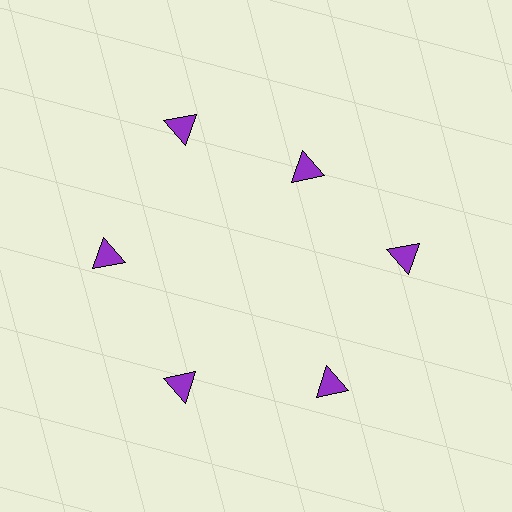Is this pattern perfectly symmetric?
No. The 6 purple triangles are arranged in a ring, but one element near the 1 o'clock position is pulled inward toward the center, breaking the 6-fold rotational symmetry.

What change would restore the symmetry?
The symmetry would be restored by moving it outward, back onto the ring so that all 6 triangles sit at equal angles and equal distance from the center.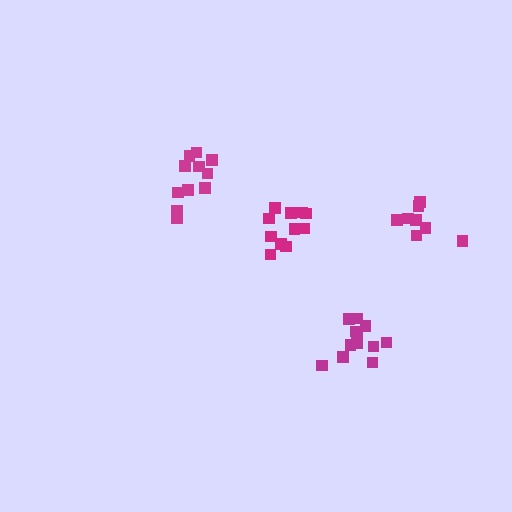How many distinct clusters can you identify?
There are 4 distinct clusters.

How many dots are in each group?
Group 1: 8 dots, Group 2: 11 dots, Group 3: 12 dots, Group 4: 11 dots (42 total).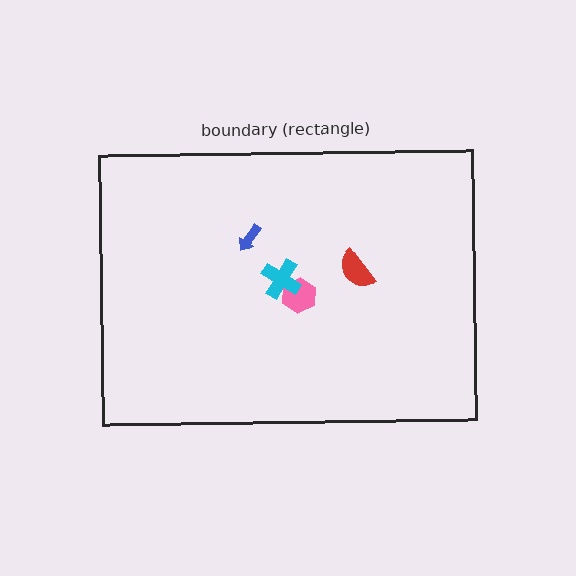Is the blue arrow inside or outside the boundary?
Inside.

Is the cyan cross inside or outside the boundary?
Inside.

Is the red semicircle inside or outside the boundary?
Inside.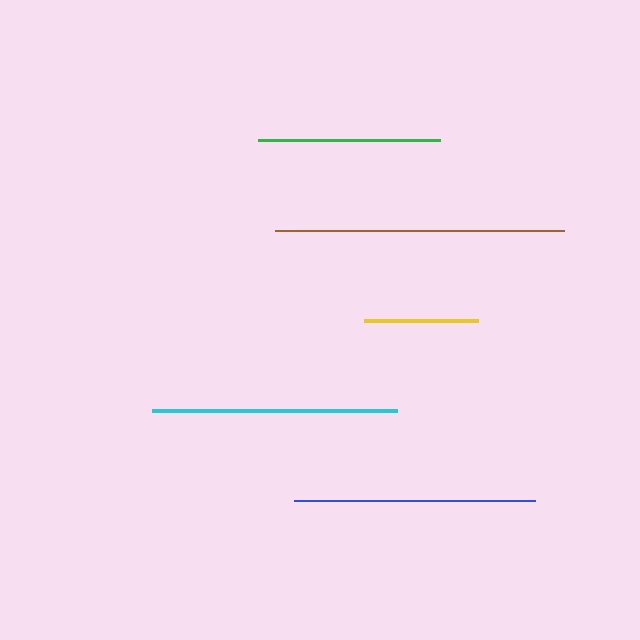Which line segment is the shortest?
The yellow line is the shortest at approximately 113 pixels.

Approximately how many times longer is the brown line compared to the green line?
The brown line is approximately 1.6 times the length of the green line.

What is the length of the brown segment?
The brown segment is approximately 288 pixels long.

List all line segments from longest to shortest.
From longest to shortest: brown, cyan, blue, green, yellow.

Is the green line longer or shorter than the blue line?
The blue line is longer than the green line.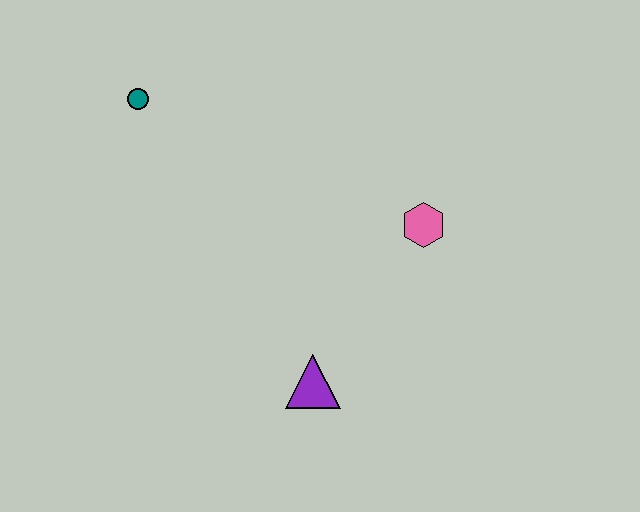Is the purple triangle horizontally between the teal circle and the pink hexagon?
Yes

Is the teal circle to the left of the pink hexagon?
Yes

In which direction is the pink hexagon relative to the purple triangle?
The pink hexagon is above the purple triangle.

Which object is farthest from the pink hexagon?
The teal circle is farthest from the pink hexagon.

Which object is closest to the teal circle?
The pink hexagon is closest to the teal circle.